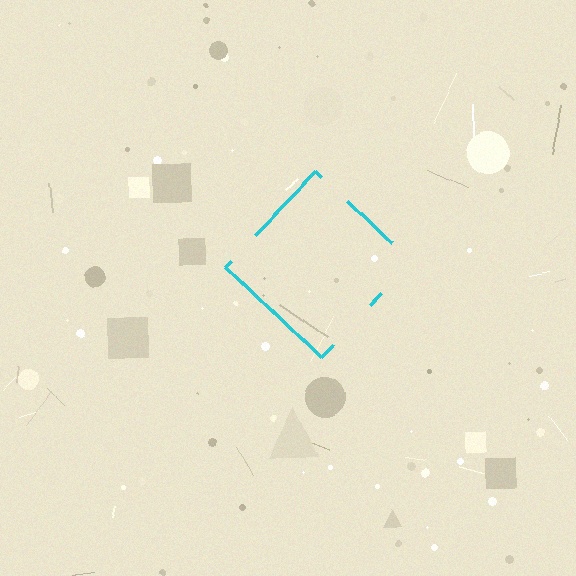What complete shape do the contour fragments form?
The contour fragments form a diamond.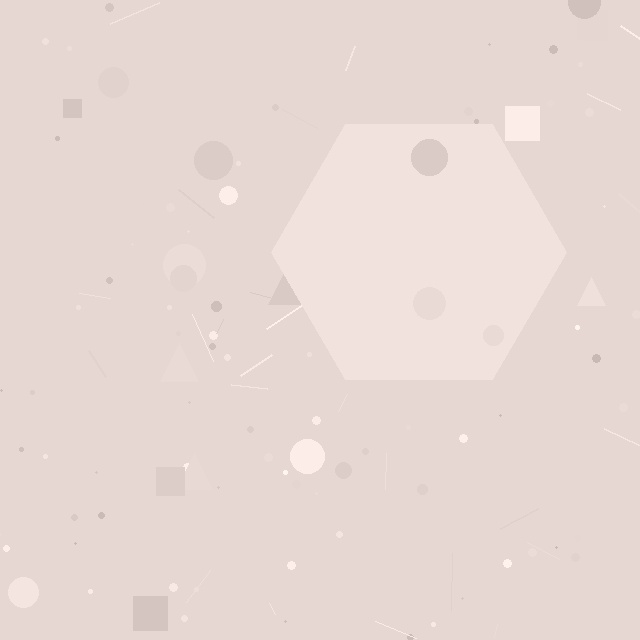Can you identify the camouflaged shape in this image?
The camouflaged shape is a hexagon.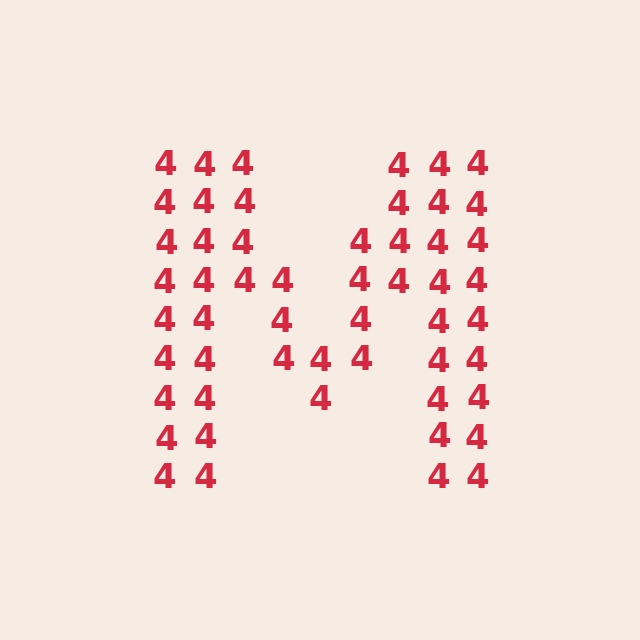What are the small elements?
The small elements are digit 4's.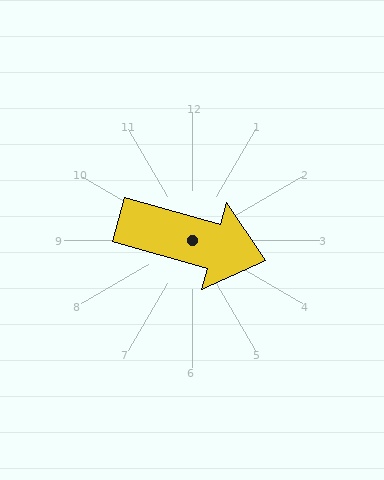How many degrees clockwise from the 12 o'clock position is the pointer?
Approximately 105 degrees.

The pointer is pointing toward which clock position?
Roughly 4 o'clock.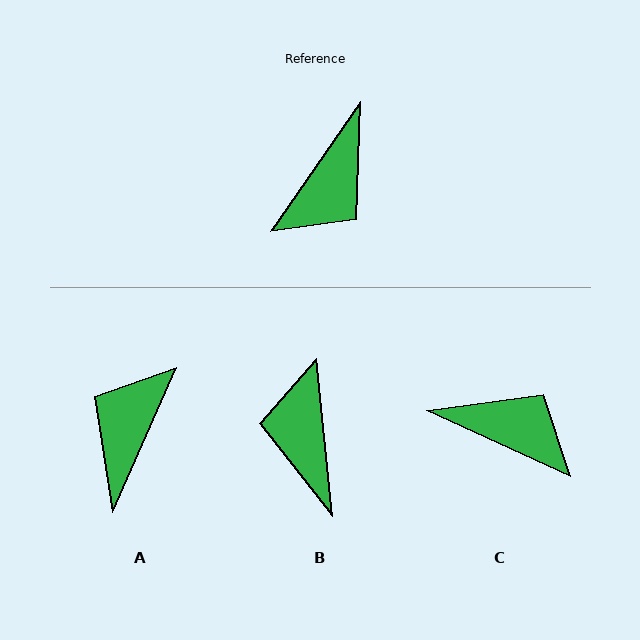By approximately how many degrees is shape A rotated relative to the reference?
Approximately 169 degrees clockwise.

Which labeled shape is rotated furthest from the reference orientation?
A, about 169 degrees away.